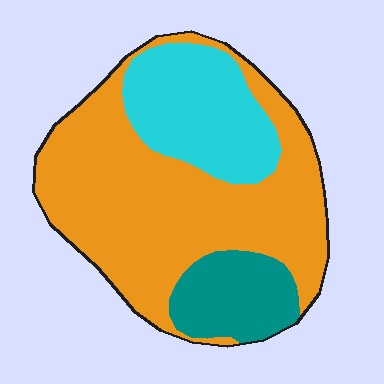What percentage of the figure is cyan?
Cyan takes up about one quarter (1/4) of the figure.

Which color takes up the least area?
Teal, at roughly 15%.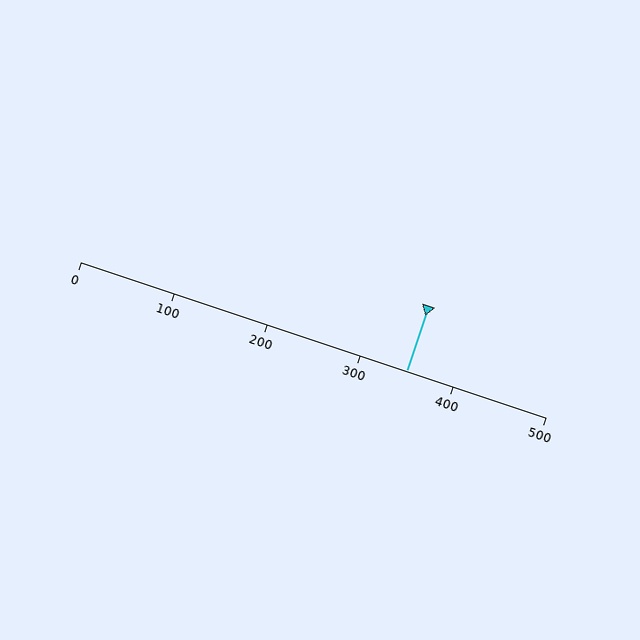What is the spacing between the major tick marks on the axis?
The major ticks are spaced 100 apart.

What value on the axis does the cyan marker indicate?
The marker indicates approximately 350.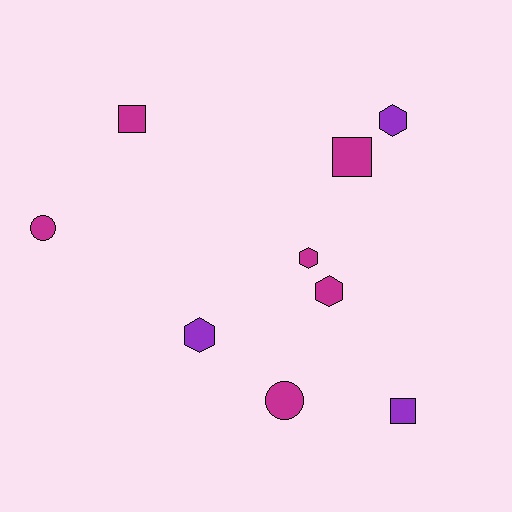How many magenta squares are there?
There are 2 magenta squares.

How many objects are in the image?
There are 9 objects.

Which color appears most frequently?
Magenta, with 6 objects.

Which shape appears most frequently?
Hexagon, with 4 objects.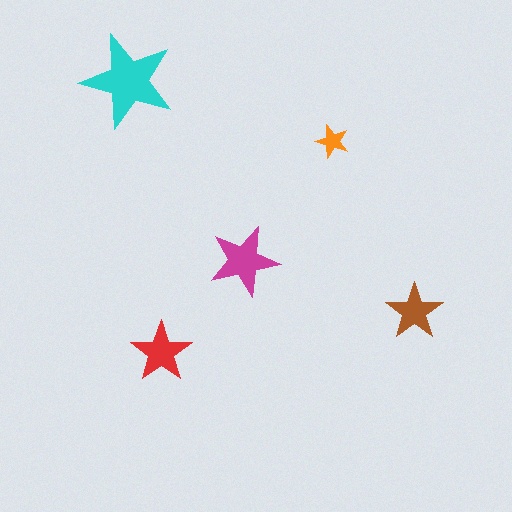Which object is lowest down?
The red star is bottommost.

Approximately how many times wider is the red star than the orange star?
About 2 times wider.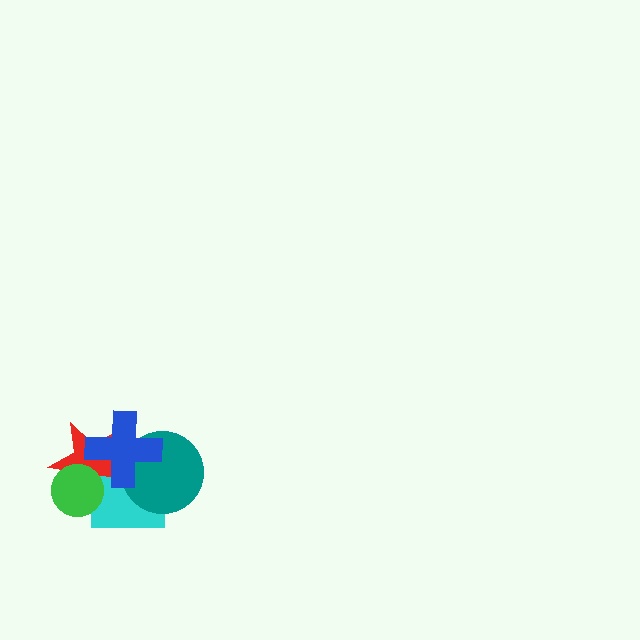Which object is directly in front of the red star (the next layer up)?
The green circle is directly in front of the red star.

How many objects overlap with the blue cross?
3 objects overlap with the blue cross.